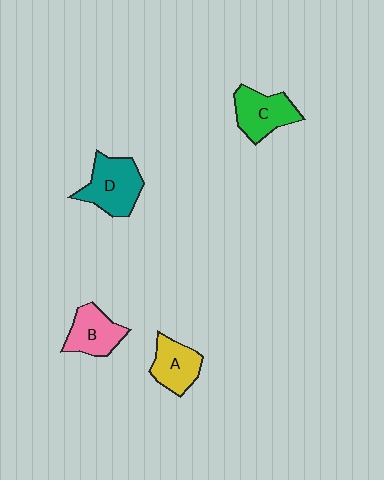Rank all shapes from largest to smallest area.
From largest to smallest: D (teal), C (green), B (pink), A (yellow).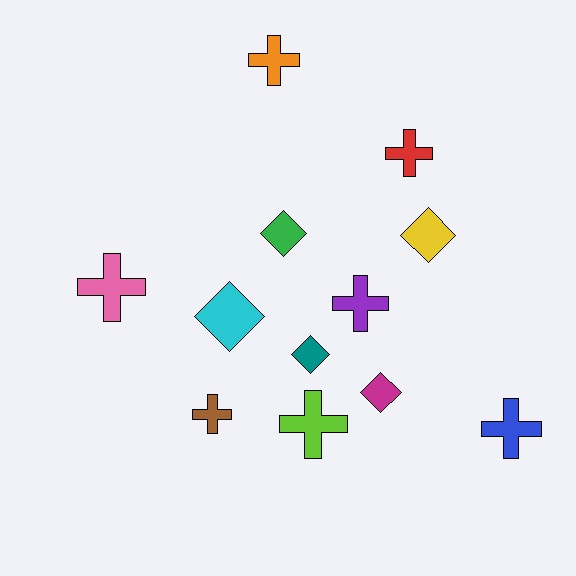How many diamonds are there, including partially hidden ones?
There are 5 diamonds.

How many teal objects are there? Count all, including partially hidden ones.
There is 1 teal object.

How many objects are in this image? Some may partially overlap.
There are 12 objects.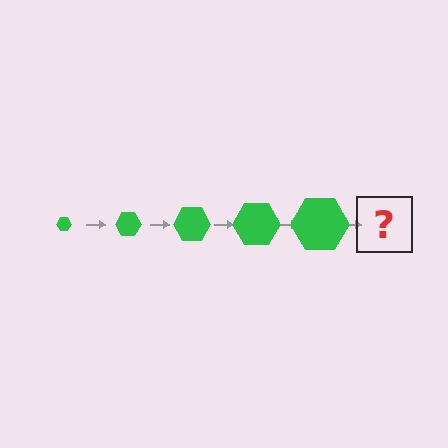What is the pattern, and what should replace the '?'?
The pattern is that the hexagon gets progressively larger each step. The '?' should be a green hexagon, larger than the previous one.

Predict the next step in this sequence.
The next step is a green hexagon, larger than the previous one.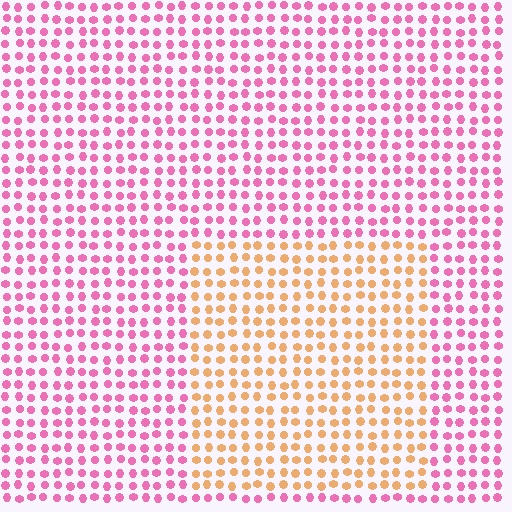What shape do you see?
I see a rectangle.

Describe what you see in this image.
The image is filled with small pink elements in a uniform arrangement. A rectangle-shaped region is visible where the elements are tinted to a slightly different hue, forming a subtle color boundary.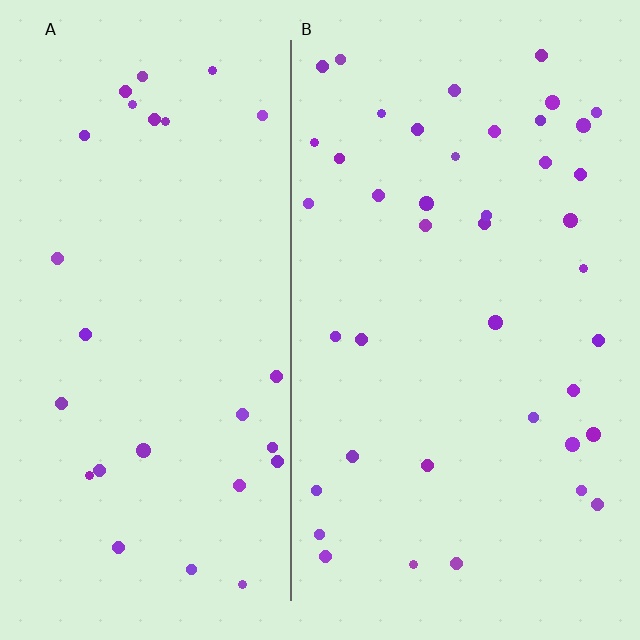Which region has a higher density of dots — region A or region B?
B (the right).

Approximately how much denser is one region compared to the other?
Approximately 1.5× — region B over region A.